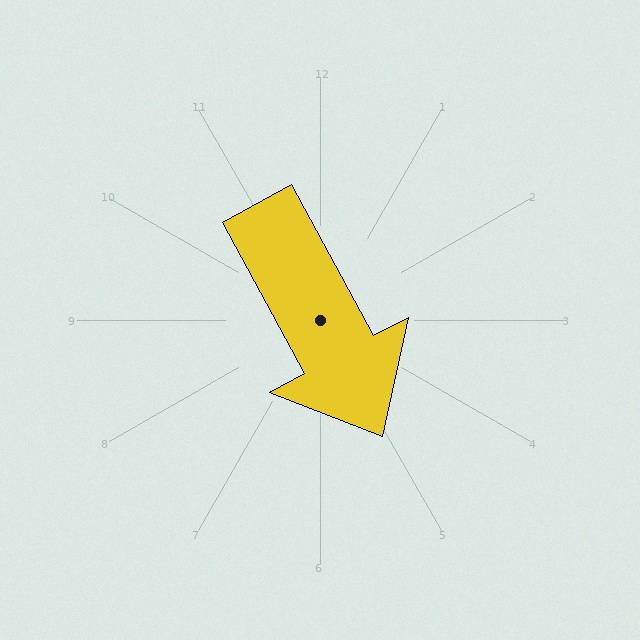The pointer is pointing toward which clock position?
Roughly 5 o'clock.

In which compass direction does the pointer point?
Southeast.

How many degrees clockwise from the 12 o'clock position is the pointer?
Approximately 152 degrees.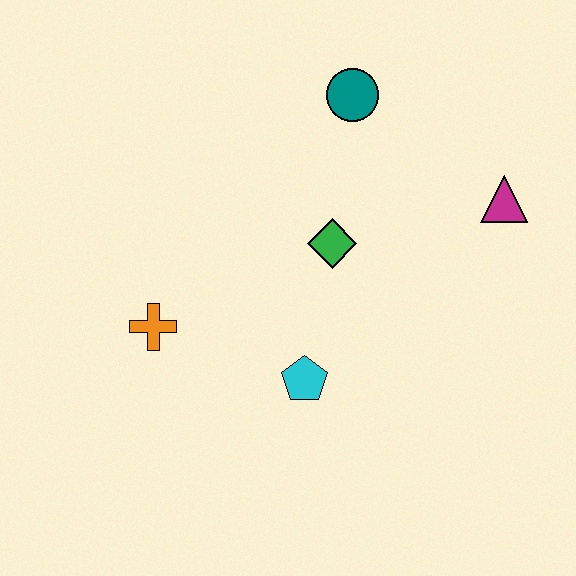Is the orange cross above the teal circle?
No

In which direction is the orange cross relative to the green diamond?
The orange cross is to the left of the green diamond.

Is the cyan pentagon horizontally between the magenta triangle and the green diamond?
No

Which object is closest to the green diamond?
The cyan pentagon is closest to the green diamond.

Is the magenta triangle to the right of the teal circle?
Yes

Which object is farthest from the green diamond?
The orange cross is farthest from the green diamond.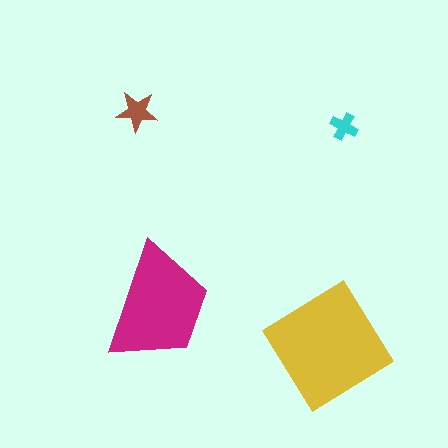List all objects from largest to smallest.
The yellow diamond, the magenta trapezoid, the brown star, the cyan cross.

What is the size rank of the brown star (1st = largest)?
3rd.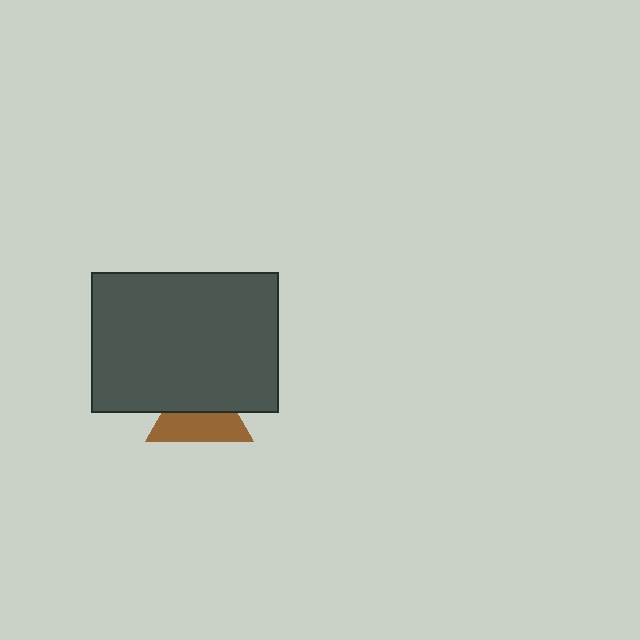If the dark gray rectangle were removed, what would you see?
You would see the complete brown triangle.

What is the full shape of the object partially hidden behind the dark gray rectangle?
The partially hidden object is a brown triangle.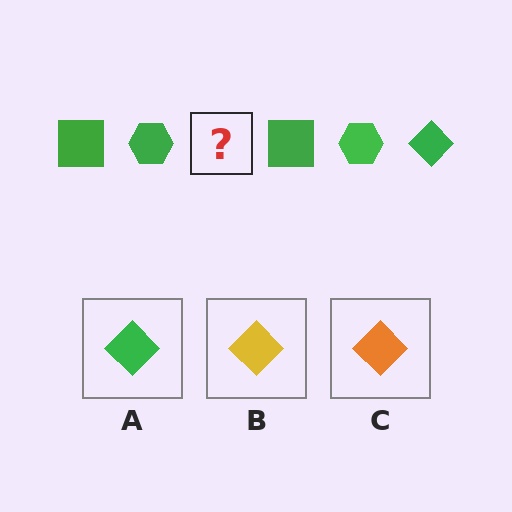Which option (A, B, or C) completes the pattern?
A.